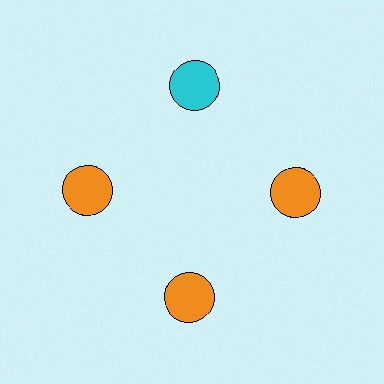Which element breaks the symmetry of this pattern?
The cyan circle at roughly the 12 o'clock position breaks the symmetry. All other shapes are orange circles.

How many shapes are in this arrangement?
There are 4 shapes arranged in a ring pattern.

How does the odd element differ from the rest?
It has a different color: cyan instead of orange.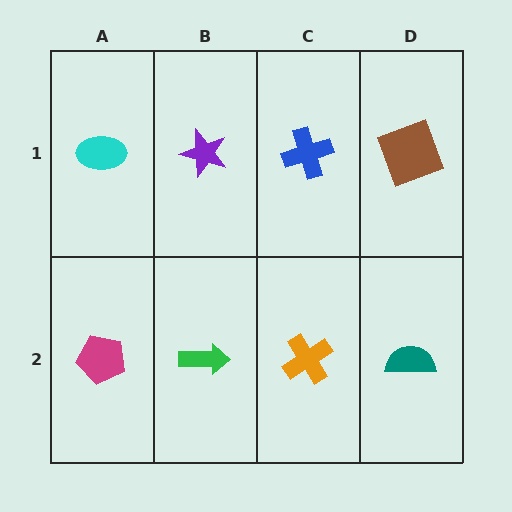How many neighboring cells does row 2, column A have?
2.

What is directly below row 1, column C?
An orange cross.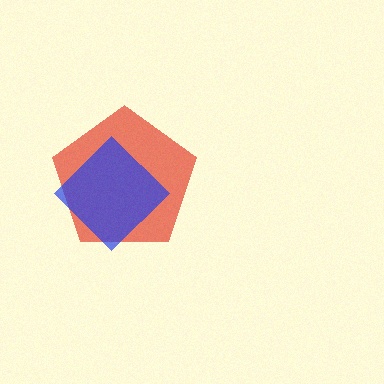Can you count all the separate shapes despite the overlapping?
Yes, there are 2 separate shapes.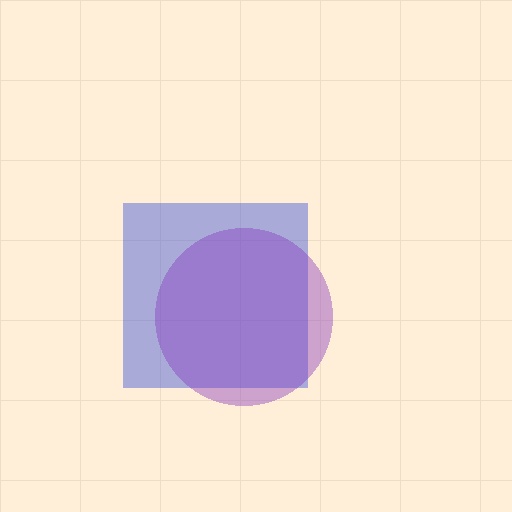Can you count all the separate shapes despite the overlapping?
Yes, there are 2 separate shapes.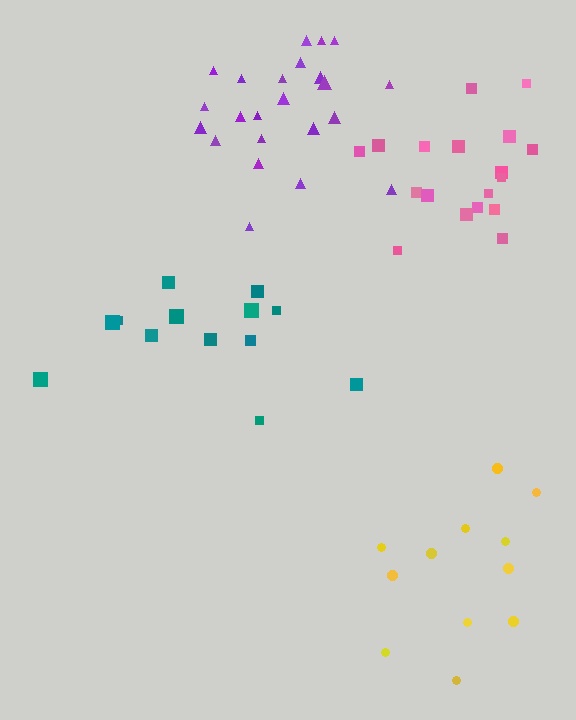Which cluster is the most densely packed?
Pink.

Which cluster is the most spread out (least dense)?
Teal.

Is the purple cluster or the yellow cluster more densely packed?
Purple.